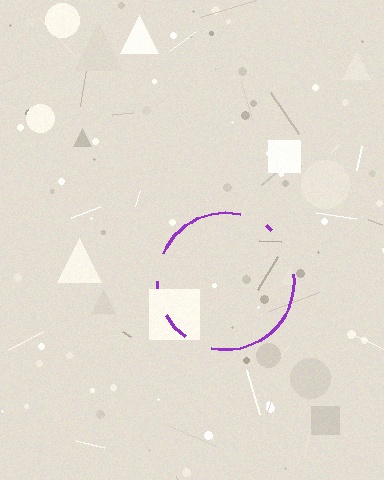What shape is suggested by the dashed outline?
The dashed outline suggests a circle.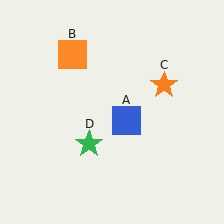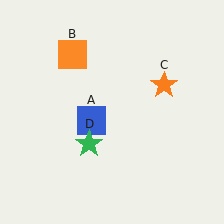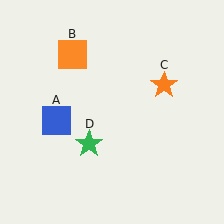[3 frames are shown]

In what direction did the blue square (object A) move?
The blue square (object A) moved left.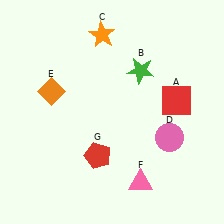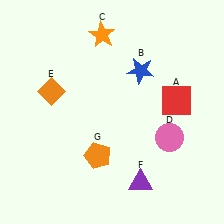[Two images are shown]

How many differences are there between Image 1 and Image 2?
There are 3 differences between the two images.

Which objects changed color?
B changed from green to blue. F changed from pink to purple. G changed from red to orange.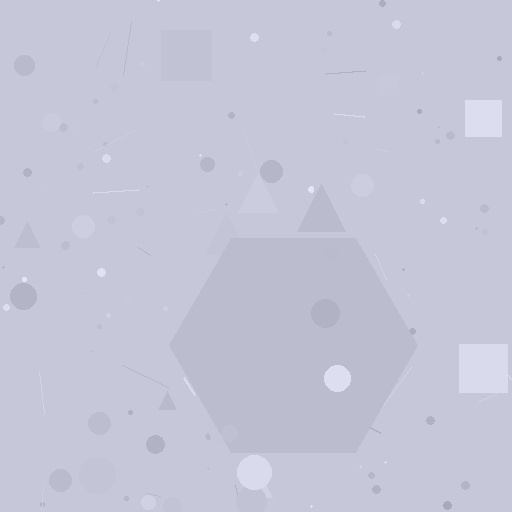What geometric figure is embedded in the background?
A hexagon is embedded in the background.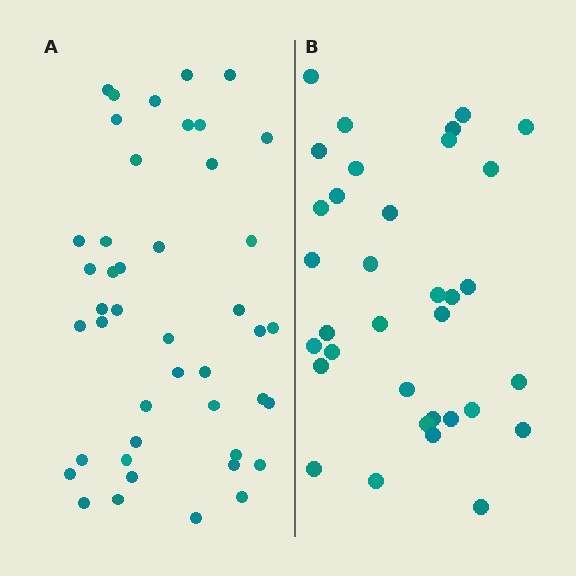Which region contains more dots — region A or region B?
Region A (the left region) has more dots.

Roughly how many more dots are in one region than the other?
Region A has roughly 10 or so more dots than region B.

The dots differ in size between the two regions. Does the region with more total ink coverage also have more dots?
No. Region B has more total ink coverage because its dots are larger, but region A actually contains more individual dots. Total area can be misleading — the number of items is what matters here.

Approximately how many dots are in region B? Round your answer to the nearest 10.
About 30 dots. (The exact count is 34, which rounds to 30.)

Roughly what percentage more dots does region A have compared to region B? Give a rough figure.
About 30% more.